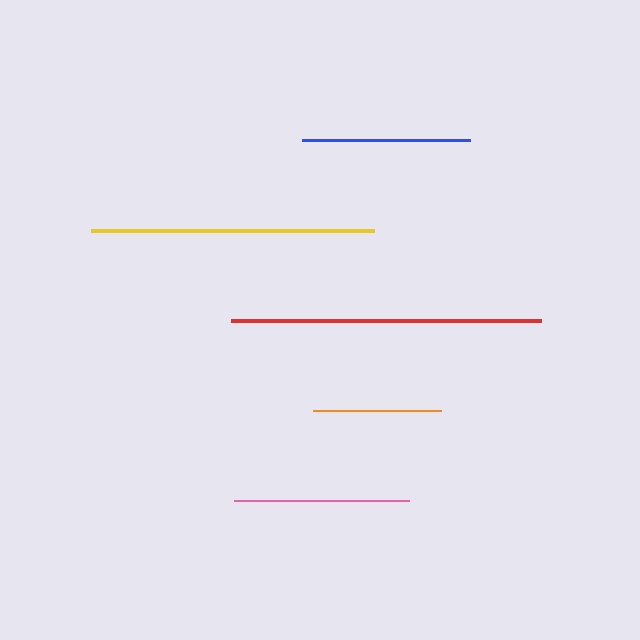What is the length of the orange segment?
The orange segment is approximately 127 pixels long.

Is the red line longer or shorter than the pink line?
The red line is longer than the pink line.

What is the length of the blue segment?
The blue segment is approximately 168 pixels long.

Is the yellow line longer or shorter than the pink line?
The yellow line is longer than the pink line.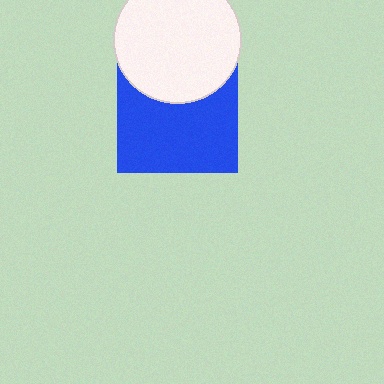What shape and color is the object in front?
The object in front is a white circle.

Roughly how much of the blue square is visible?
Most of it is visible (roughly 66%).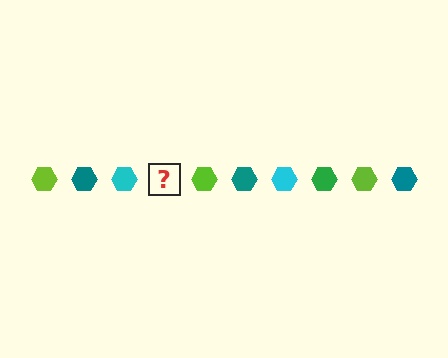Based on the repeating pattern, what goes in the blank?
The blank should be a green hexagon.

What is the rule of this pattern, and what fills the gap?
The rule is that the pattern cycles through lime, teal, cyan, green hexagons. The gap should be filled with a green hexagon.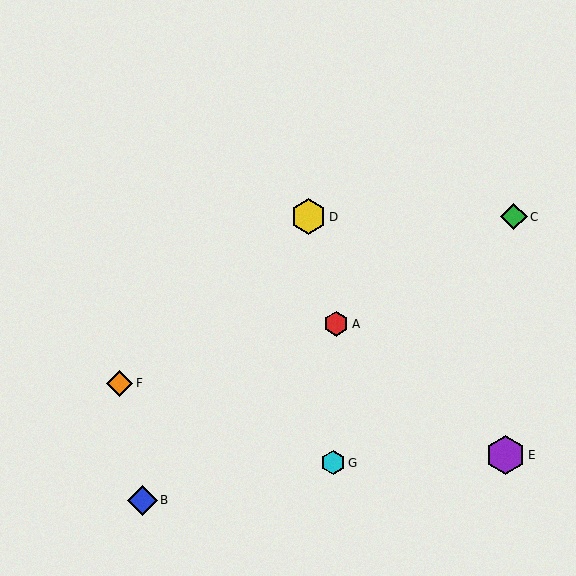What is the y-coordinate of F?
Object F is at y≈383.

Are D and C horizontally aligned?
Yes, both are at y≈217.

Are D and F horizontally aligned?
No, D is at y≈217 and F is at y≈383.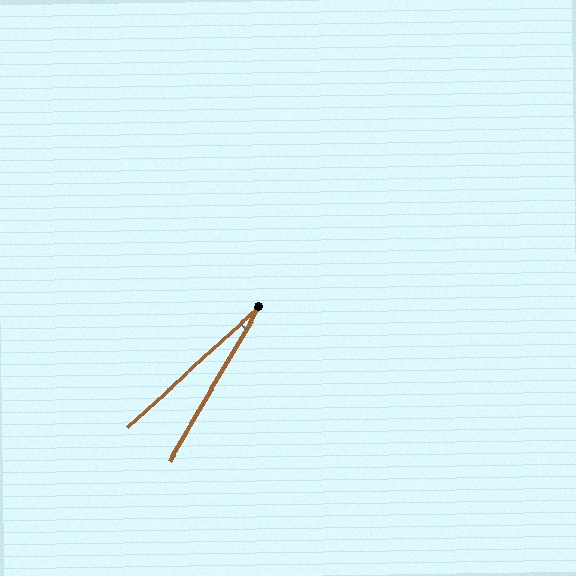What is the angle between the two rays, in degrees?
Approximately 17 degrees.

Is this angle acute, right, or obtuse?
It is acute.